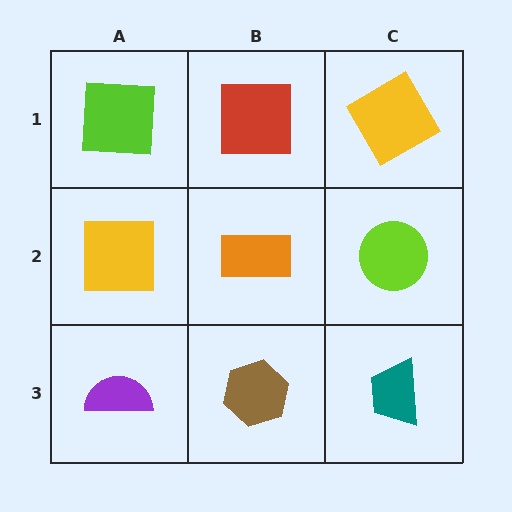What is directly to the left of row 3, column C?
A brown hexagon.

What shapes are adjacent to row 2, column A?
A lime square (row 1, column A), a purple semicircle (row 3, column A), an orange rectangle (row 2, column B).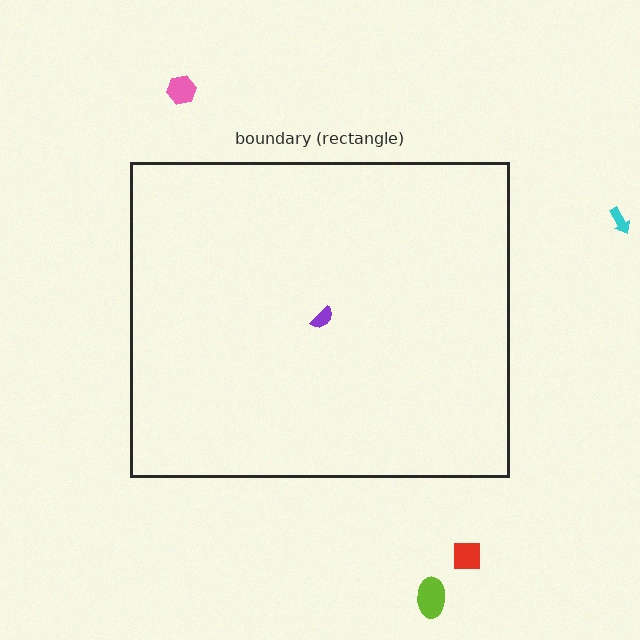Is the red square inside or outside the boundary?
Outside.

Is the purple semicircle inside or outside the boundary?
Inside.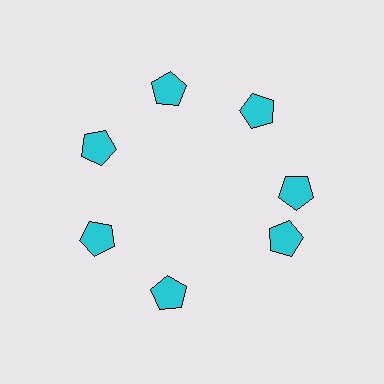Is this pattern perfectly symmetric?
No. The 7 cyan pentagons are arranged in a ring, but one element near the 5 o'clock position is rotated out of alignment along the ring, breaking the 7-fold rotational symmetry.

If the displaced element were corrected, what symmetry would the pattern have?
It would have 7-fold rotational symmetry — the pattern would map onto itself every 51 degrees.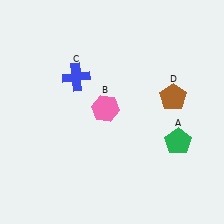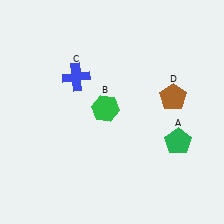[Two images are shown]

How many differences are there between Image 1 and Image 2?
There is 1 difference between the two images.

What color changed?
The hexagon (B) changed from pink in Image 1 to green in Image 2.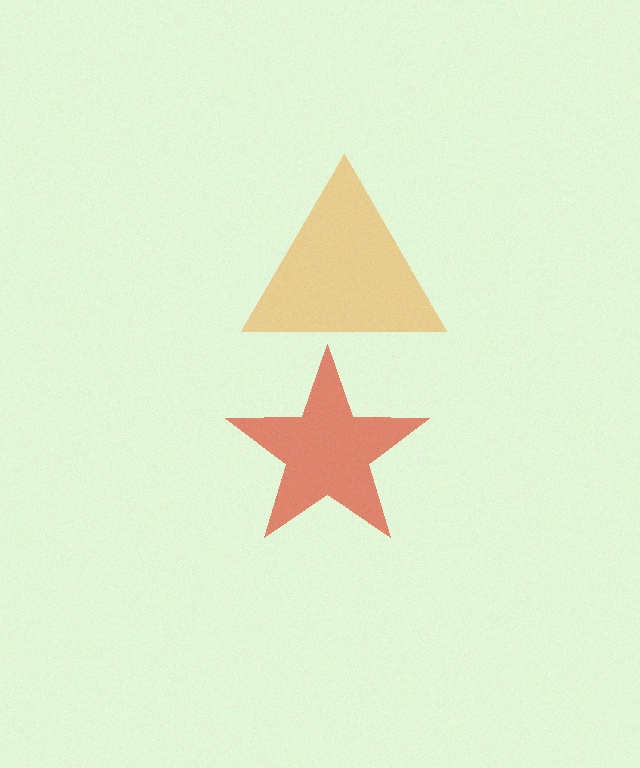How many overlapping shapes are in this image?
There are 2 overlapping shapes in the image.